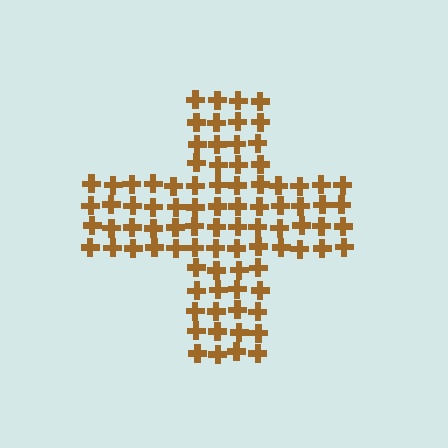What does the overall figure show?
The overall figure shows a cross.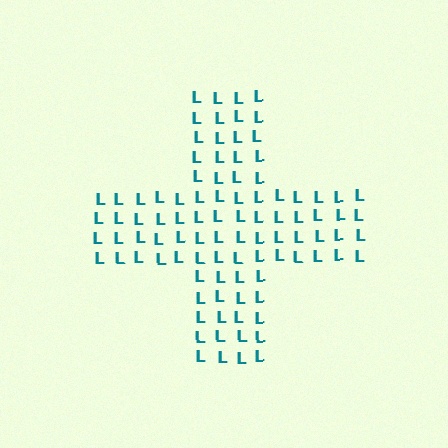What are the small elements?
The small elements are letter L's.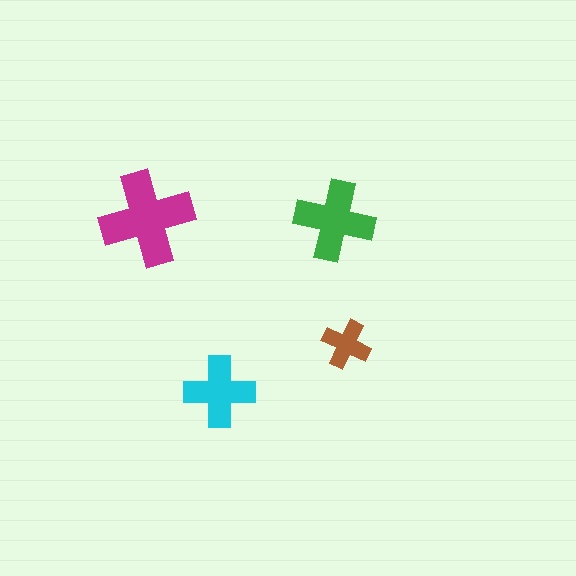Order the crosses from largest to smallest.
the magenta one, the green one, the cyan one, the brown one.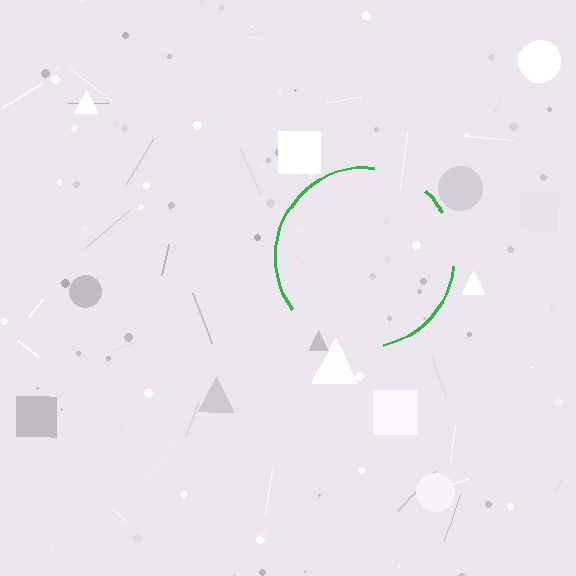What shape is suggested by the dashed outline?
The dashed outline suggests a circle.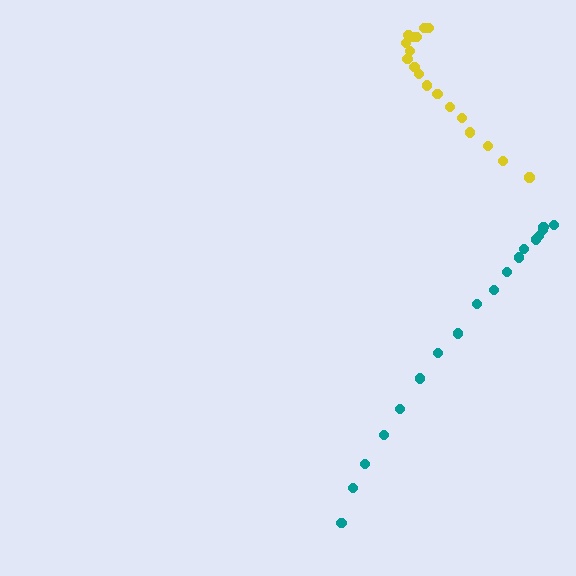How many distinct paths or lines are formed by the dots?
There are 2 distinct paths.